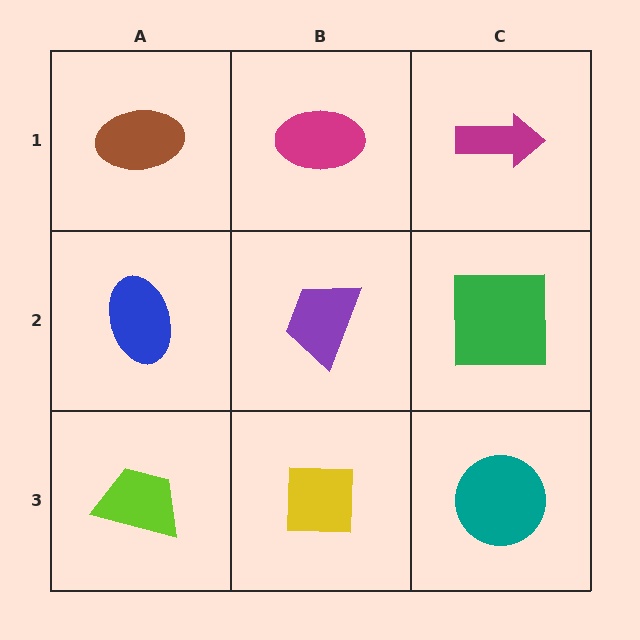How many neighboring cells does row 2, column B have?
4.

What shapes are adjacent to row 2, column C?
A magenta arrow (row 1, column C), a teal circle (row 3, column C), a purple trapezoid (row 2, column B).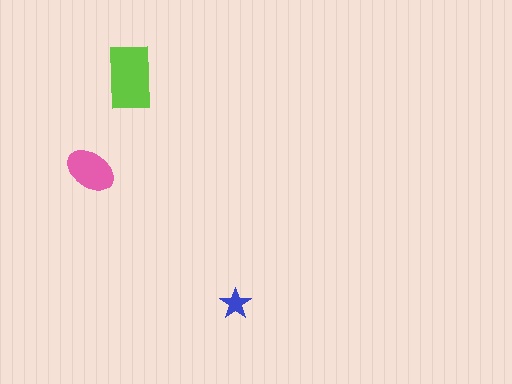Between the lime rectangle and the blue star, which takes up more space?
The lime rectangle.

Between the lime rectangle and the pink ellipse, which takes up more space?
The lime rectangle.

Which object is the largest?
The lime rectangle.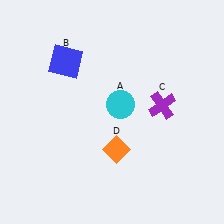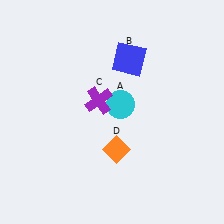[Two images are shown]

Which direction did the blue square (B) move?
The blue square (B) moved right.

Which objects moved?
The objects that moved are: the blue square (B), the purple cross (C).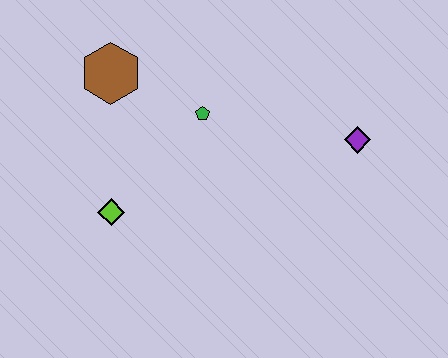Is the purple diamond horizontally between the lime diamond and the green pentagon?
No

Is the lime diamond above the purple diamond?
No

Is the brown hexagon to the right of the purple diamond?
No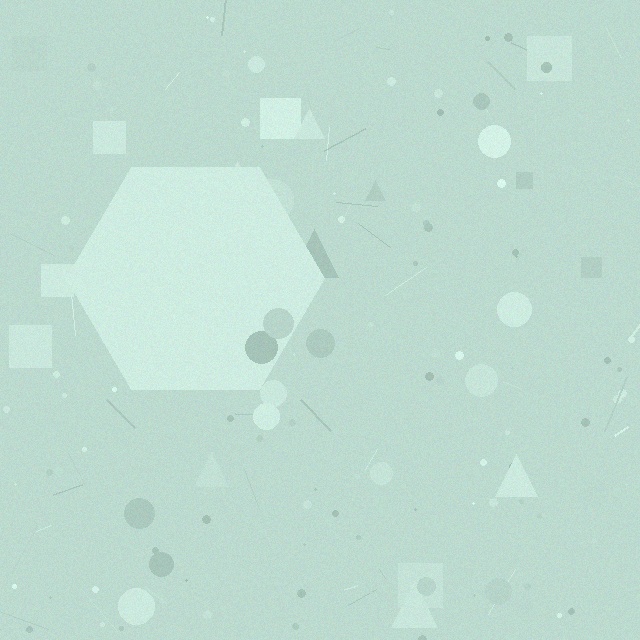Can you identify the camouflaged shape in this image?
The camouflaged shape is a hexagon.